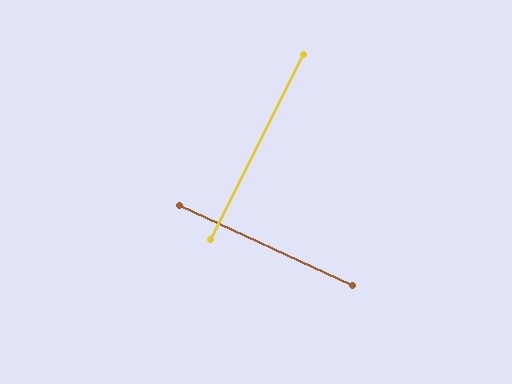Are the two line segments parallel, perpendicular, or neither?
Perpendicular — they meet at approximately 88°.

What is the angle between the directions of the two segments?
Approximately 88 degrees.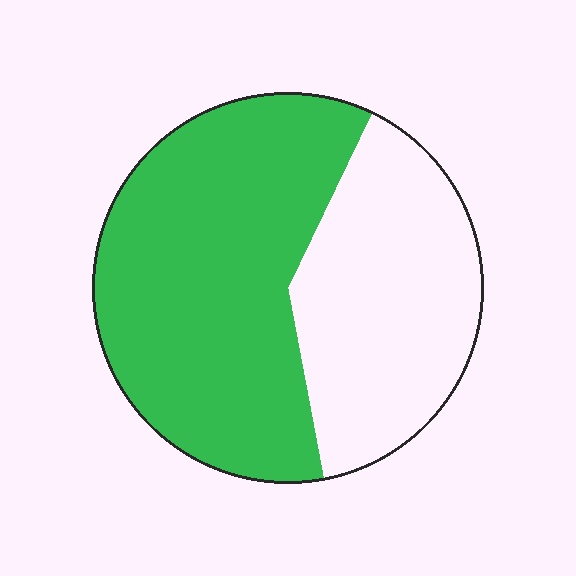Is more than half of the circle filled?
Yes.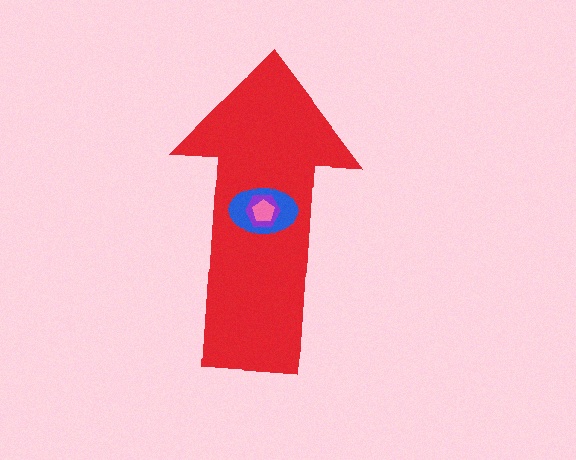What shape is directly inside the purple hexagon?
The pink pentagon.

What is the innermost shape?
The pink pentagon.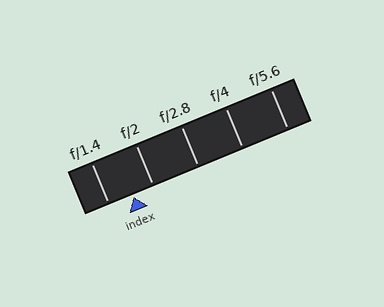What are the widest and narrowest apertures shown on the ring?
The widest aperture shown is f/1.4 and the narrowest is f/5.6.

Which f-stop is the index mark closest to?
The index mark is closest to f/2.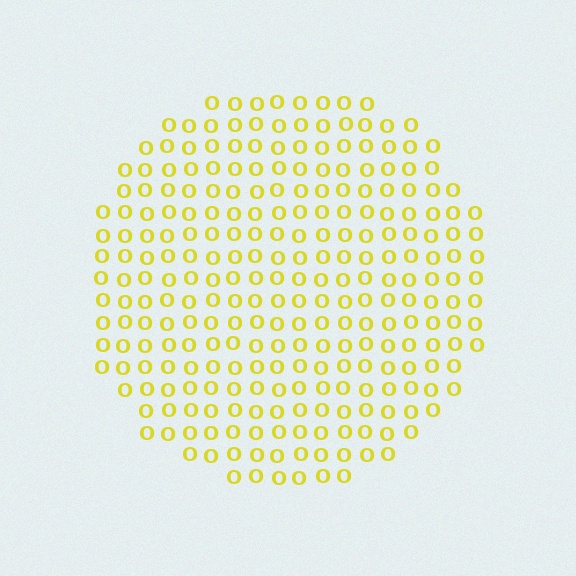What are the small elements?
The small elements are letter O's.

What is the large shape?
The large shape is a circle.